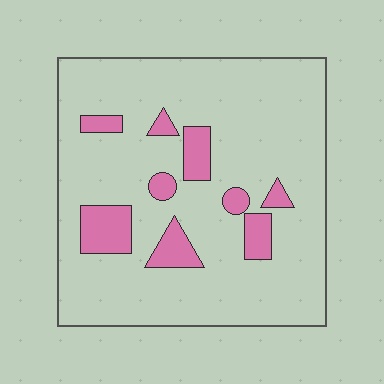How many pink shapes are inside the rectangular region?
9.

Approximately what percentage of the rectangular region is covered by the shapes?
Approximately 15%.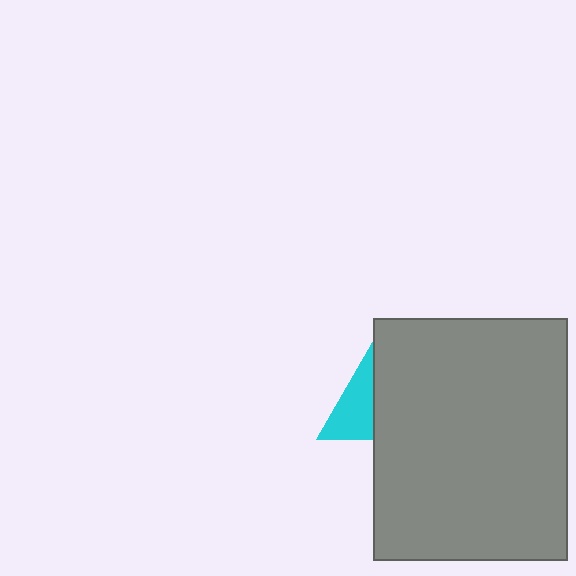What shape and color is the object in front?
The object in front is a gray rectangle.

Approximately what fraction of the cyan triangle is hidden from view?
Roughly 63% of the cyan triangle is hidden behind the gray rectangle.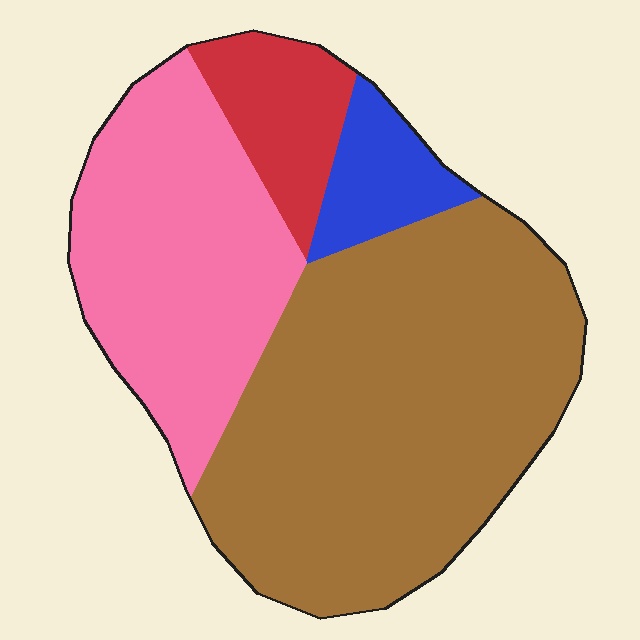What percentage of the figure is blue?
Blue covers roughly 5% of the figure.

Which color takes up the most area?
Brown, at roughly 55%.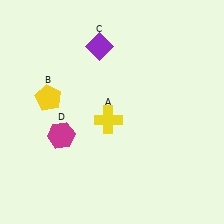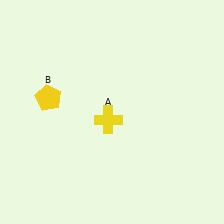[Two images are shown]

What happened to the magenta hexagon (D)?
The magenta hexagon (D) was removed in Image 2. It was in the bottom-left area of Image 1.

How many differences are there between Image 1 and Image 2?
There are 2 differences between the two images.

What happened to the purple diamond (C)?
The purple diamond (C) was removed in Image 2. It was in the top-left area of Image 1.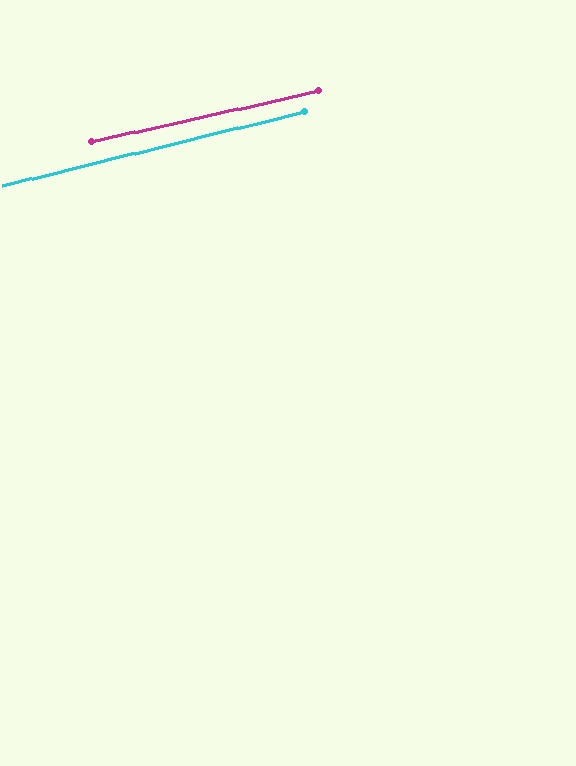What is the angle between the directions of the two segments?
Approximately 1 degree.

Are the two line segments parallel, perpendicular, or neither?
Parallel — their directions differ by only 1.2°.